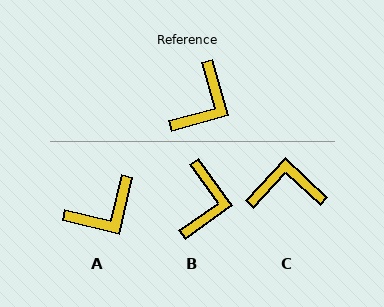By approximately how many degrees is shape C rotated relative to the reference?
Approximately 121 degrees counter-clockwise.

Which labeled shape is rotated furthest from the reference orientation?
C, about 121 degrees away.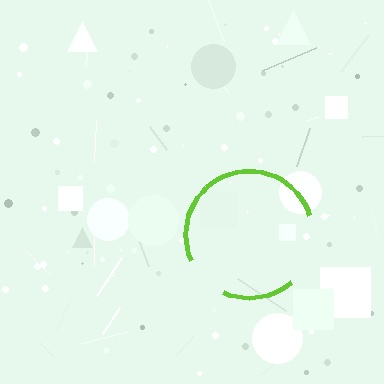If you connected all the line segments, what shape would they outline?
They would outline a circle.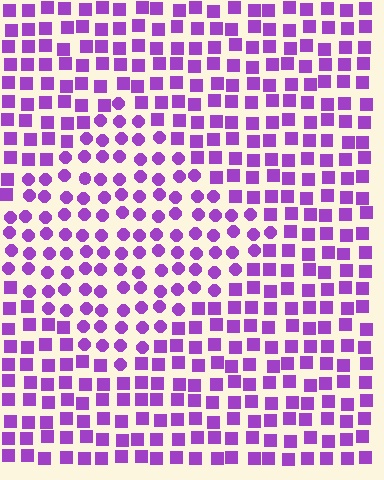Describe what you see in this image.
The image is filled with small purple elements arranged in a uniform grid. A diamond-shaped region contains circles, while the surrounding area contains squares. The boundary is defined purely by the change in element shape.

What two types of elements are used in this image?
The image uses circles inside the diamond region and squares outside it.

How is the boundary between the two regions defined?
The boundary is defined by a change in element shape: circles inside vs. squares outside. All elements share the same color and spacing.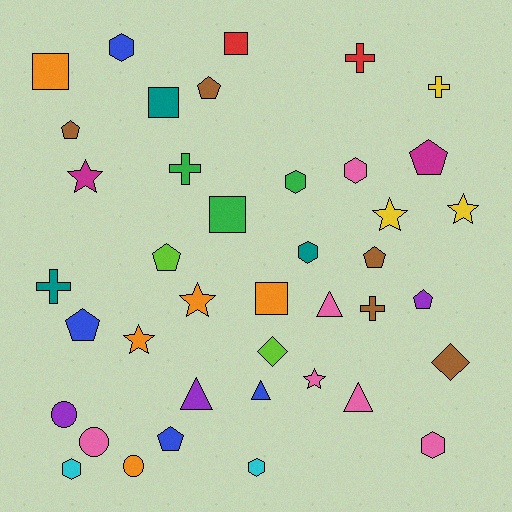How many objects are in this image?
There are 40 objects.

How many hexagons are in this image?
There are 7 hexagons.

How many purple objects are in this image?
There are 3 purple objects.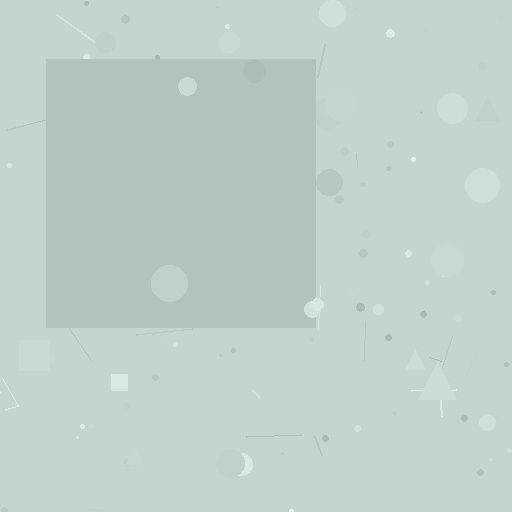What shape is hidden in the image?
A square is hidden in the image.